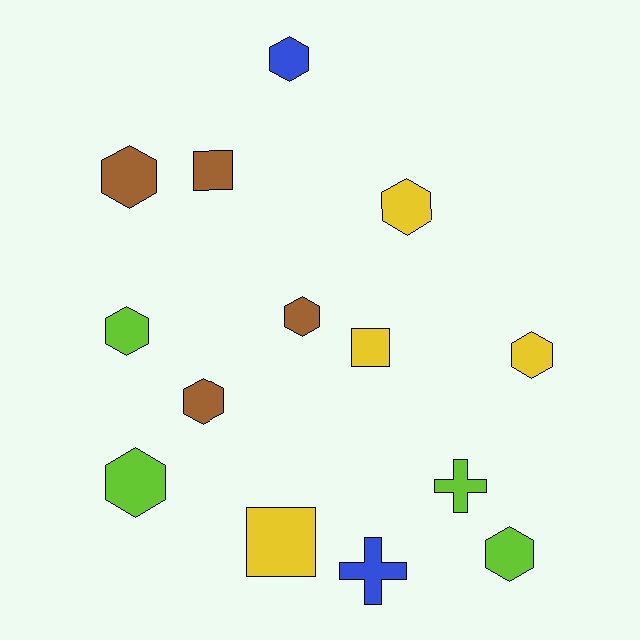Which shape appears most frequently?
Hexagon, with 9 objects.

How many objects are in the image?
There are 14 objects.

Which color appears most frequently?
Lime, with 4 objects.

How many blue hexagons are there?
There is 1 blue hexagon.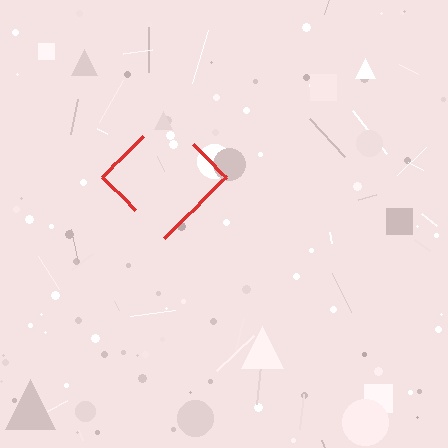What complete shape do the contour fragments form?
The contour fragments form a diamond.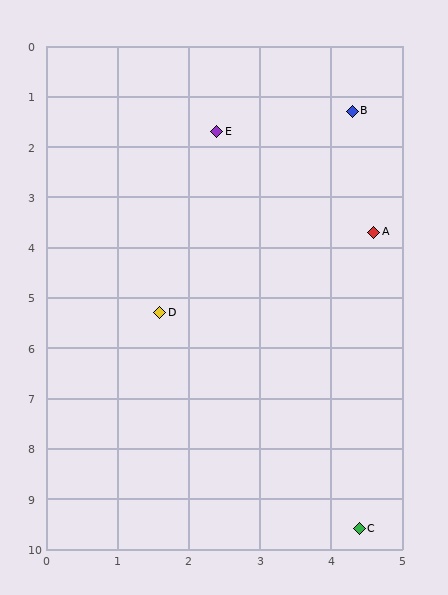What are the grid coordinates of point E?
Point E is at approximately (2.4, 1.7).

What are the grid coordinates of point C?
Point C is at approximately (4.4, 9.6).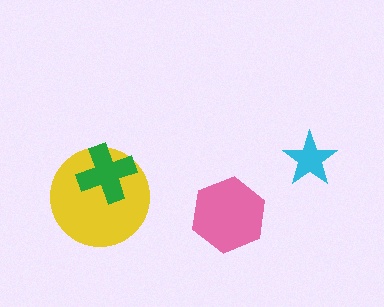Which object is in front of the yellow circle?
The green cross is in front of the yellow circle.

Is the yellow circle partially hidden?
Yes, it is partially covered by another shape.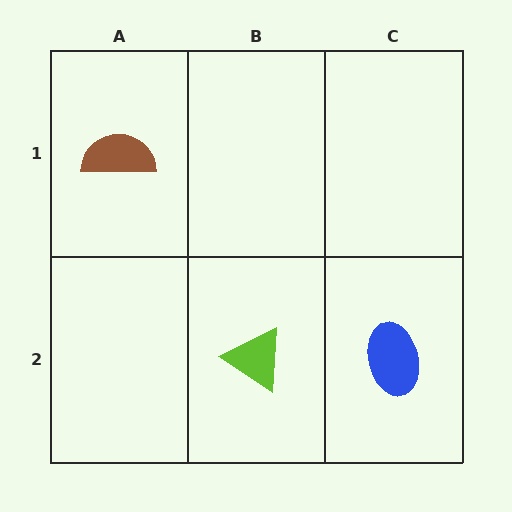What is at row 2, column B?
A lime triangle.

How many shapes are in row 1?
1 shape.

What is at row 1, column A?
A brown semicircle.